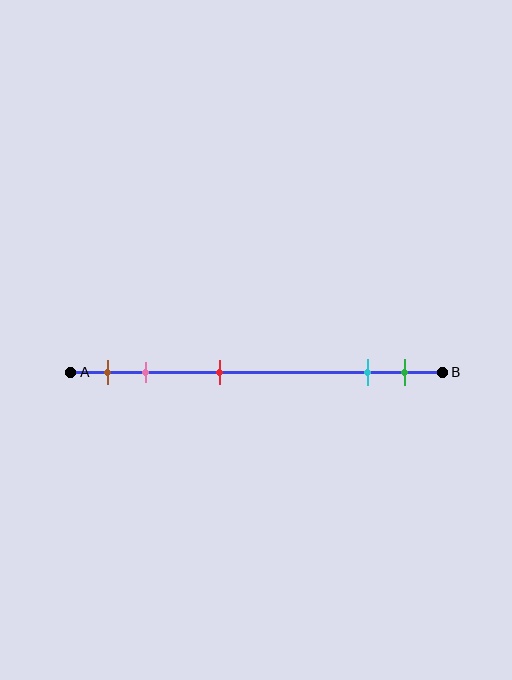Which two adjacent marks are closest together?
The cyan and green marks are the closest adjacent pair.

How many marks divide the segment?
There are 5 marks dividing the segment.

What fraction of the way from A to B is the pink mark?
The pink mark is approximately 20% (0.2) of the way from A to B.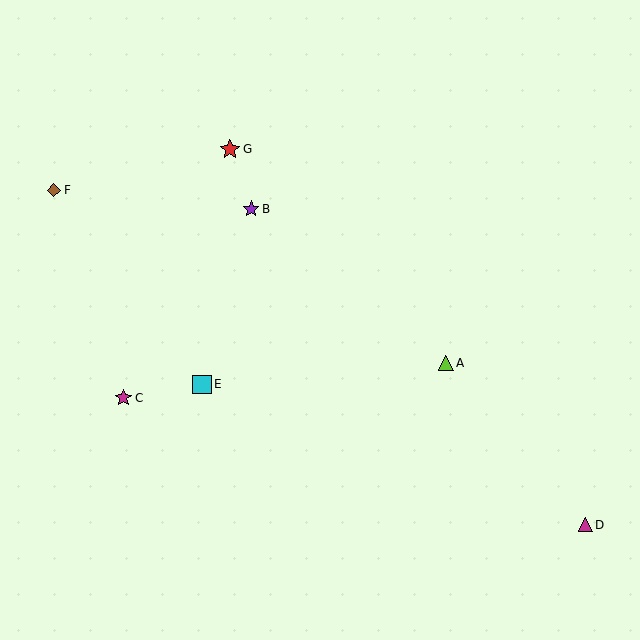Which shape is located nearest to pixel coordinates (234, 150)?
The red star (labeled G) at (230, 149) is nearest to that location.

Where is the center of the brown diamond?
The center of the brown diamond is at (54, 190).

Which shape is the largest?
The red star (labeled G) is the largest.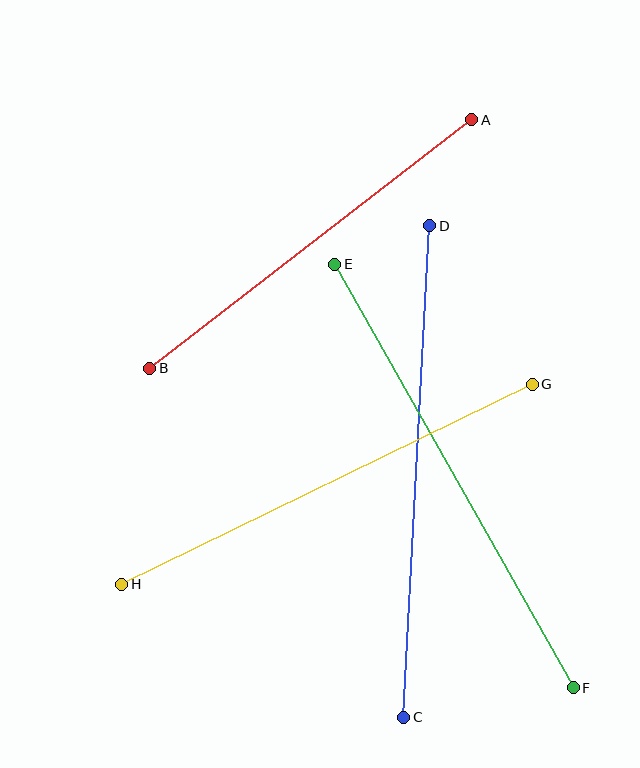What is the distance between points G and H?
The distance is approximately 457 pixels.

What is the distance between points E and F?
The distance is approximately 486 pixels.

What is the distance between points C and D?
The distance is approximately 492 pixels.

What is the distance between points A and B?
The distance is approximately 407 pixels.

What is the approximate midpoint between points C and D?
The midpoint is at approximately (417, 472) pixels.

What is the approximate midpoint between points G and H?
The midpoint is at approximately (327, 484) pixels.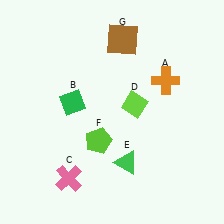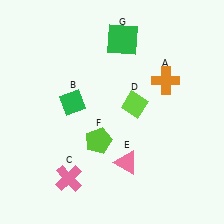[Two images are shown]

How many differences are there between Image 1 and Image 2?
There are 2 differences between the two images.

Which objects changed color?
E changed from green to pink. G changed from brown to green.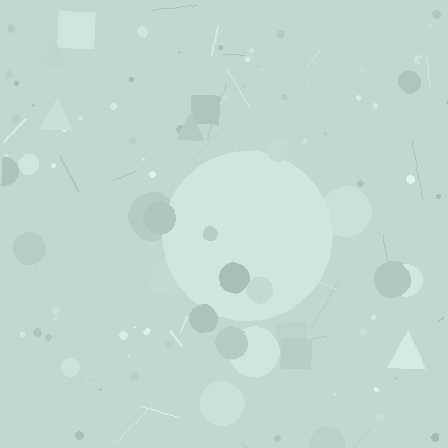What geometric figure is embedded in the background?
A circle is embedded in the background.